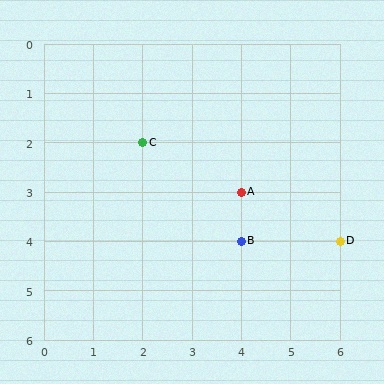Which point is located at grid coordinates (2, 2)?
Point C is at (2, 2).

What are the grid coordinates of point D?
Point D is at grid coordinates (6, 4).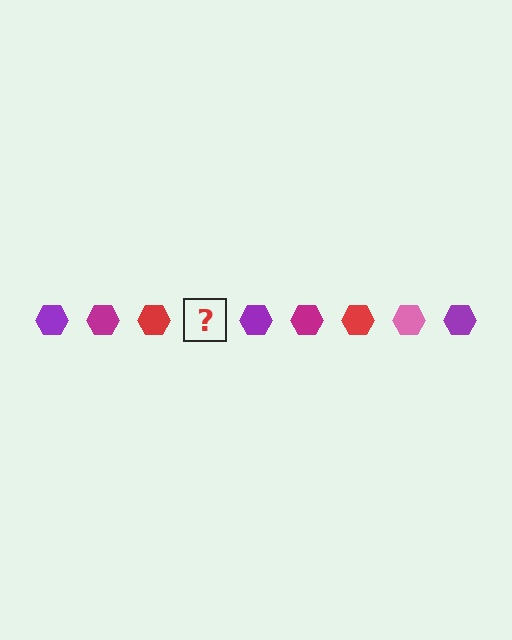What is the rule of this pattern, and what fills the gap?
The rule is that the pattern cycles through purple, magenta, red, pink hexagons. The gap should be filled with a pink hexagon.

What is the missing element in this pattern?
The missing element is a pink hexagon.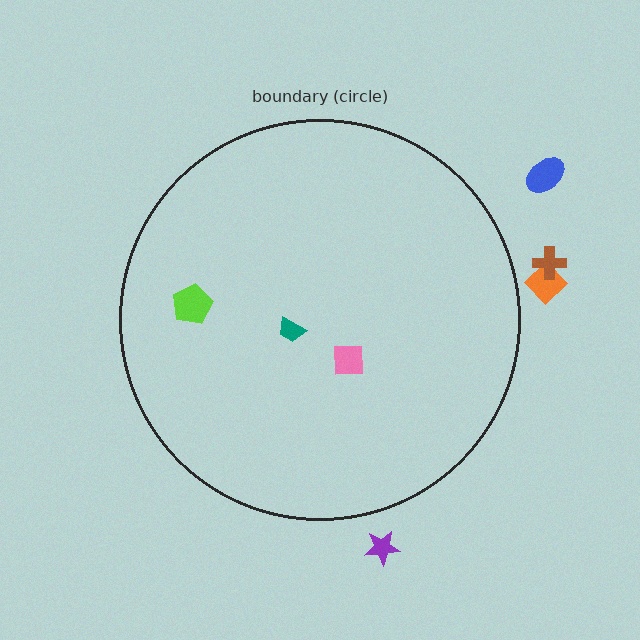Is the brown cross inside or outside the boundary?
Outside.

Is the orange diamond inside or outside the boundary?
Outside.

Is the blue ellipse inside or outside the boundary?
Outside.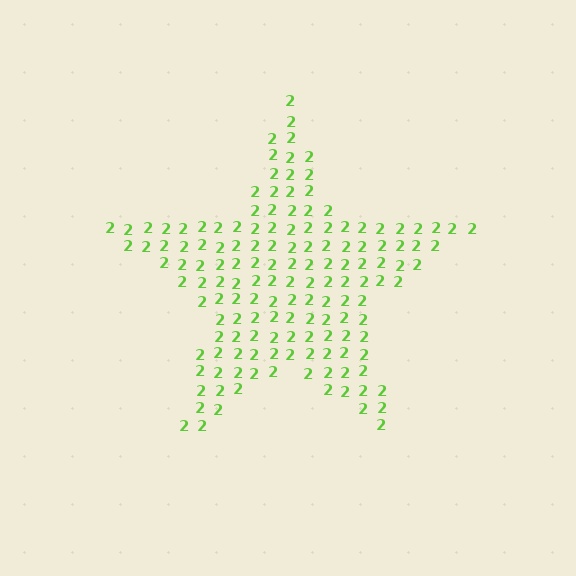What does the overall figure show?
The overall figure shows a star.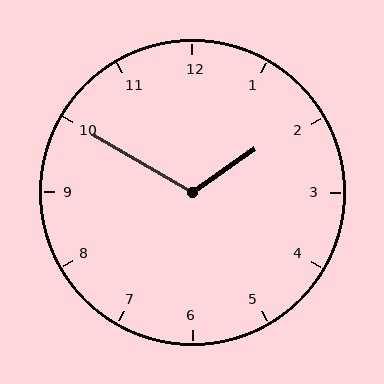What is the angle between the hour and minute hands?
Approximately 115 degrees.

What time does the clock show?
1:50.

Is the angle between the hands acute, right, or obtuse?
It is obtuse.